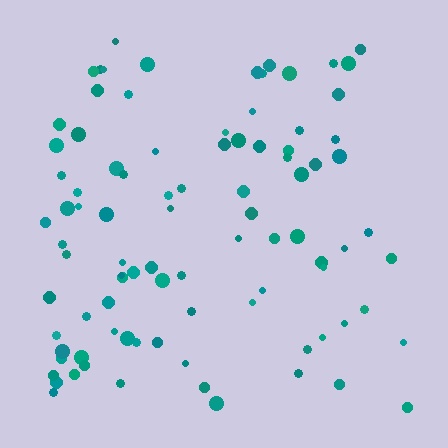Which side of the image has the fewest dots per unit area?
The right.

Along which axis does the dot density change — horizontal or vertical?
Horizontal.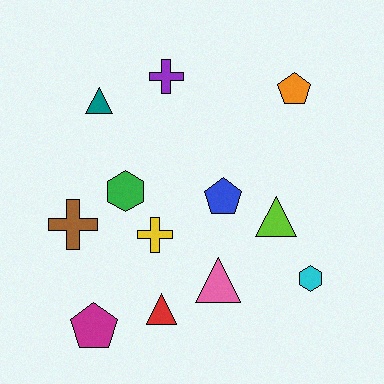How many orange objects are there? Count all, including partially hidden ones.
There is 1 orange object.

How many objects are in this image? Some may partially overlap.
There are 12 objects.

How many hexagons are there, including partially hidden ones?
There are 2 hexagons.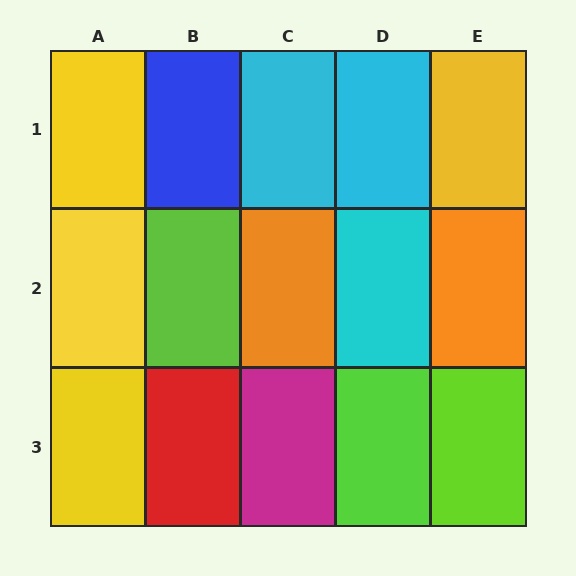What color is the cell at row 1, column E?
Yellow.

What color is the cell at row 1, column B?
Blue.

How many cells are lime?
3 cells are lime.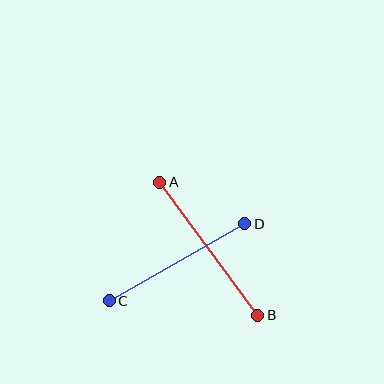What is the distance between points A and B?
The distance is approximately 165 pixels.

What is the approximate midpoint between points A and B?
The midpoint is at approximately (209, 249) pixels.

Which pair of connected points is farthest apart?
Points A and B are farthest apart.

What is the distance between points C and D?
The distance is approximately 155 pixels.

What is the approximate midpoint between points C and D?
The midpoint is at approximately (177, 262) pixels.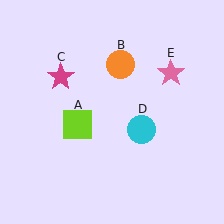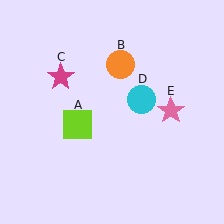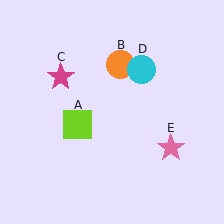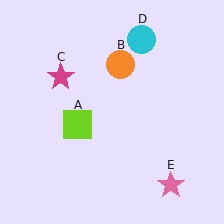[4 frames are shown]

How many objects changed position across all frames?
2 objects changed position: cyan circle (object D), pink star (object E).